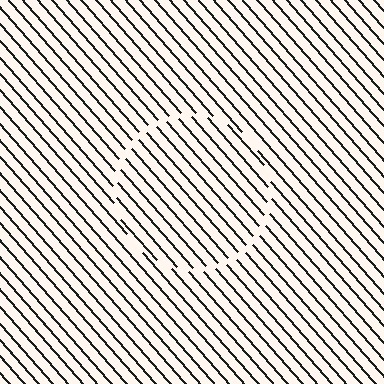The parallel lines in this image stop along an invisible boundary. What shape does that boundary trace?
An illusory circle. The interior of the shape contains the same grating, shifted by half a period — the contour is defined by the phase discontinuity where line-ends from the inner and outer gratings abut.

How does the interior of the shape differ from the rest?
The interior of the shape contains the same grating, shifted by half a period — the contour is defined by the phase discontinuity where line-ends from the inner and outer gratings abut.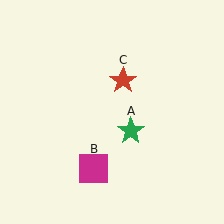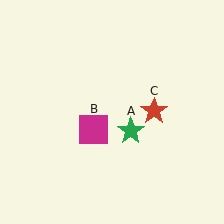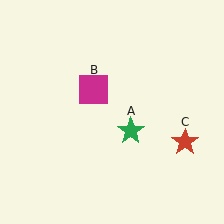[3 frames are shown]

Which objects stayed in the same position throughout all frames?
Green star (object A) remained stationary.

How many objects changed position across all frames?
2 objects changed position: magenta square (object B), red star (object C).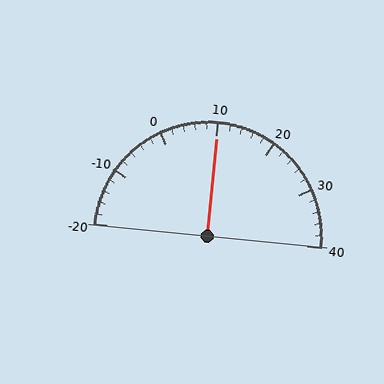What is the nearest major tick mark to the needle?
The nearest major tick mark is 10.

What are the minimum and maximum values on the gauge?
The gauge ranges from -20 to 40.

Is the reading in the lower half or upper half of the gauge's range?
The reading is in the upper half of the range (-20 to 40).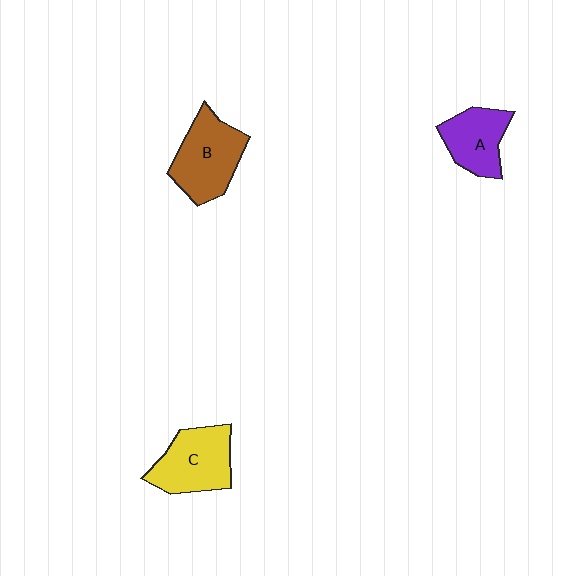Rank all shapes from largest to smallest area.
From largest to smallest: B (brown), C (yellow), A (purple).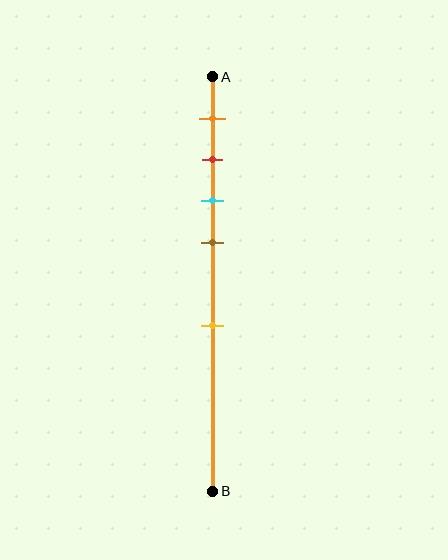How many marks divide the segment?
There are 5 marks dividing the segment.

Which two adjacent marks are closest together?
The red and cyan marks are the closest adjacent pair.